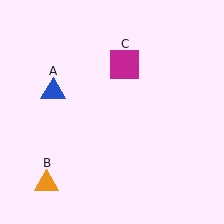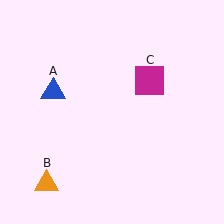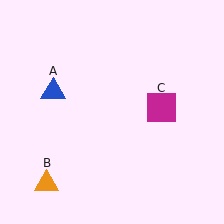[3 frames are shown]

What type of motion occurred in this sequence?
The magenta square (object C) rotated clockwise around the center of the scene.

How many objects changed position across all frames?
1 object changed position: magenta square (object C).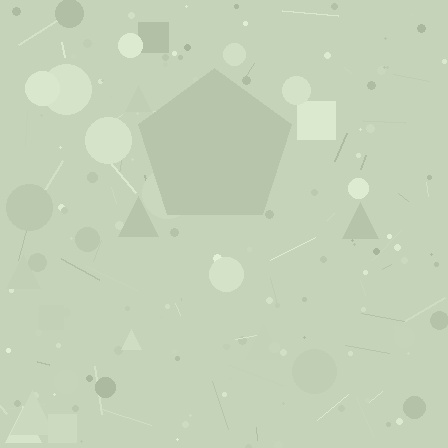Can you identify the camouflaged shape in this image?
The camouflaged shape is a pentagon.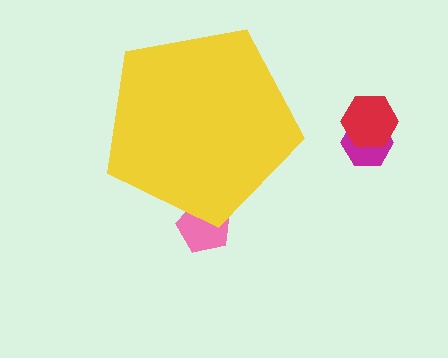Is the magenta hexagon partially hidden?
No, the magenta hexagon is fully visible.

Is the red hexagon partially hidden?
No, the red hexagon is fully visible.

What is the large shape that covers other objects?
A yellow pentagon.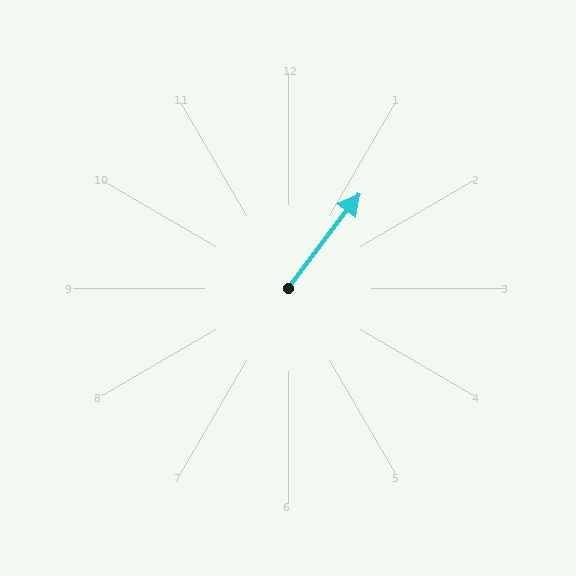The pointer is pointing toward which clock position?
Roughly 1 o'clock.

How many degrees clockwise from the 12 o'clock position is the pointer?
Approximately 37 degrees.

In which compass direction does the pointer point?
Northeast.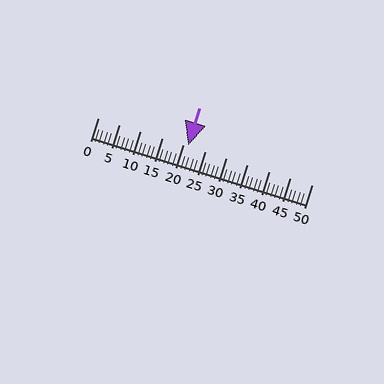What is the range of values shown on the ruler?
The ruler shows values from 0 to 50.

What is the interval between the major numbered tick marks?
The major tick marks are spaced 5 units apart.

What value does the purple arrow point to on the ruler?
The purple arrow points to approximately 21.